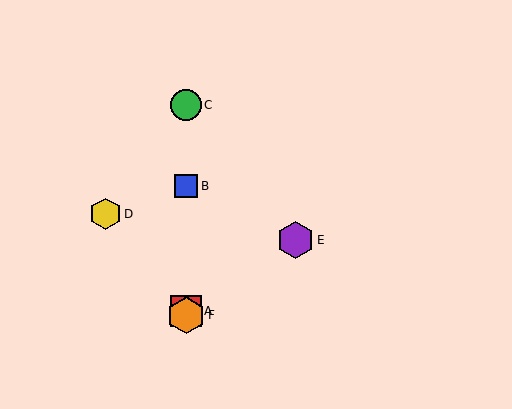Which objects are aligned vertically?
Objects A, B, C, F are aligned vertically.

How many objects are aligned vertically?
4 objects (A, B, C, F) are aligned vertically.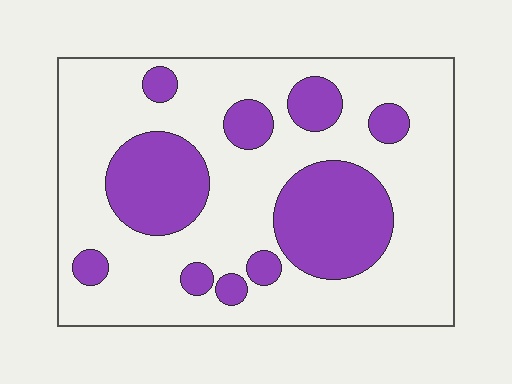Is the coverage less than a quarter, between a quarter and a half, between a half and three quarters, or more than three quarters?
Between a quarter and a half.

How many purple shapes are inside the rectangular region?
10.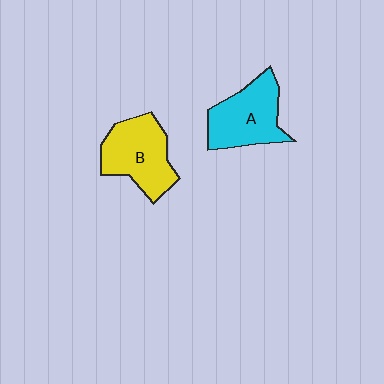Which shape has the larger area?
Shape B (yellow).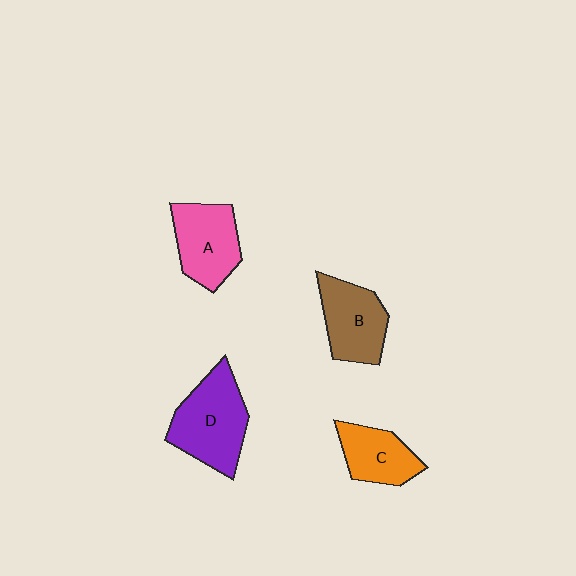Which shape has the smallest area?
Shape C (orange).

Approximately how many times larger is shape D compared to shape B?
Approximately 1.3 times.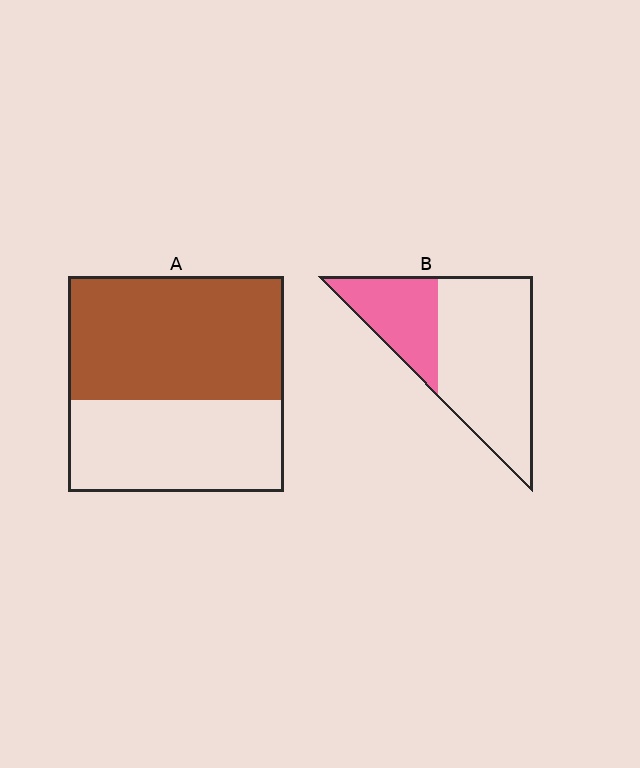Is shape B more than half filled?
No.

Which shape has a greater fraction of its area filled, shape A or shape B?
Shape A.